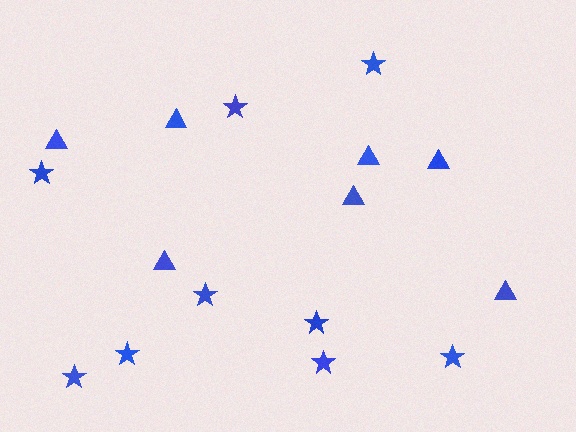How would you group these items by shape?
There are 2 groups: one group of stars (9) and one group of triangles (7).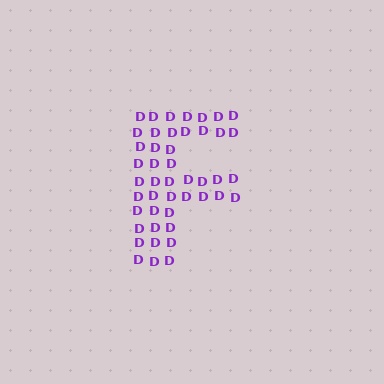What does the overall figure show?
The overall figure shows the letter F.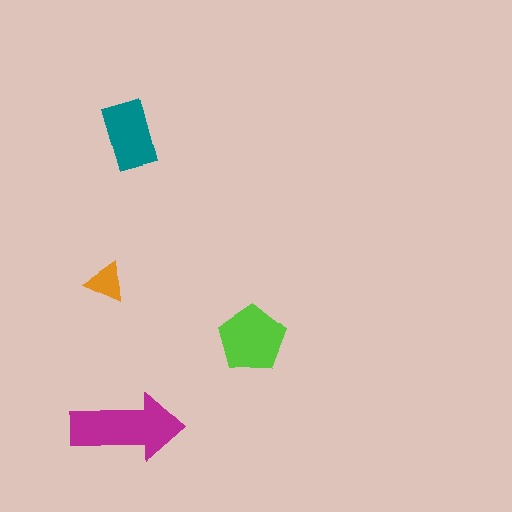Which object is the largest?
The magenta arrow.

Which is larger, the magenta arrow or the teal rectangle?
The magenta arrow.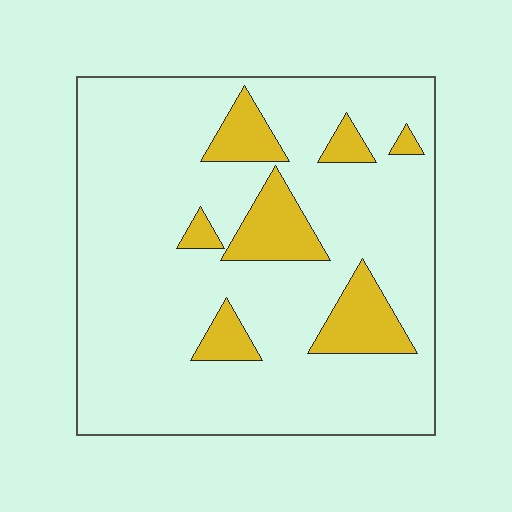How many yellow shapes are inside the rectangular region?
7.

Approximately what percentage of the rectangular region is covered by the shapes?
Approximately 15%.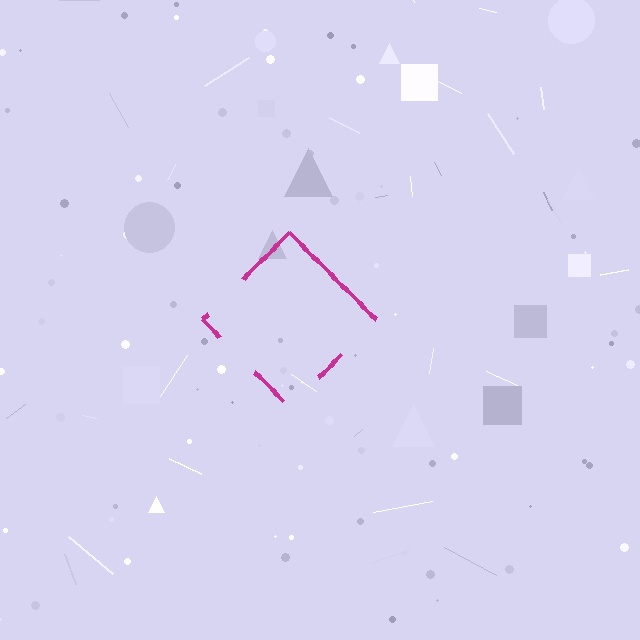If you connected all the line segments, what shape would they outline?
They would outline a diamond.